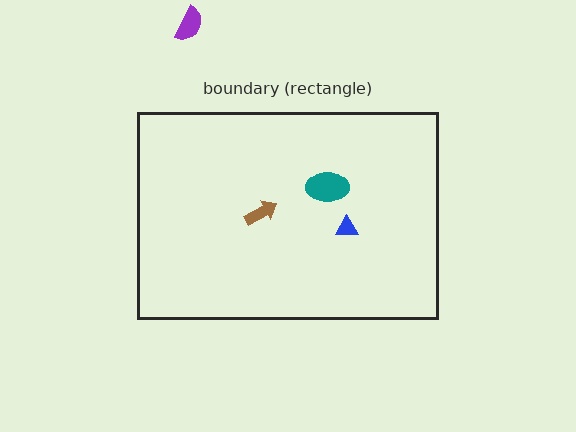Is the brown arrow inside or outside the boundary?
Inside.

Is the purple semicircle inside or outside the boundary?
Outside.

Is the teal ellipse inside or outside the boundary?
Inside.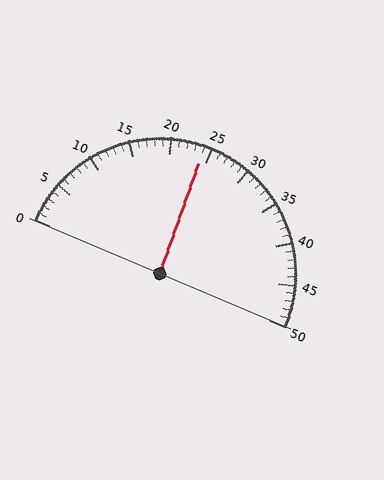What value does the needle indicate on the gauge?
The needle indicates approximately 24.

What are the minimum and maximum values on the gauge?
The gauge ranges from 0 to 50.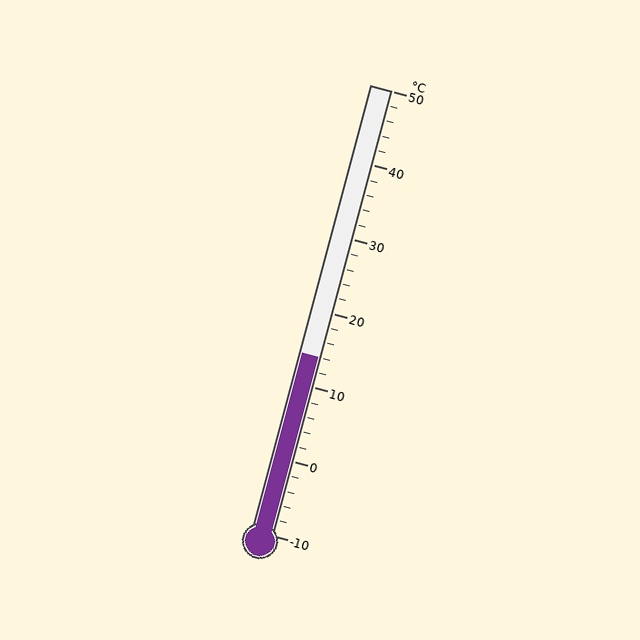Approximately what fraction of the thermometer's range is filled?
The thermometer is filled to approximately 40% of its range.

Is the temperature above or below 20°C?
The temperature is below 20°C.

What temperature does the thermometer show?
The thermometer shows approximately 14°C.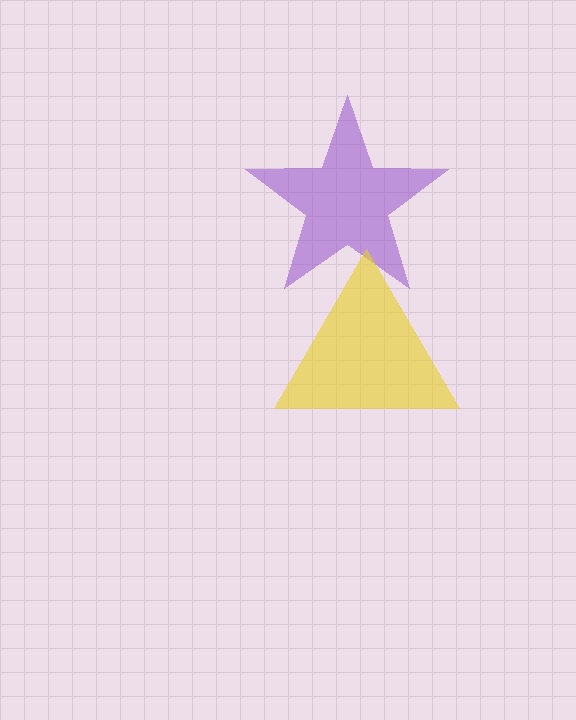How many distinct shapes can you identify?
There are 2 distinct shapes: a purple star, a yellow triangle.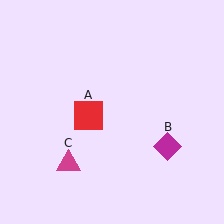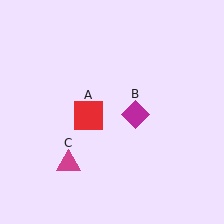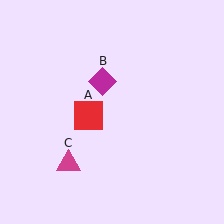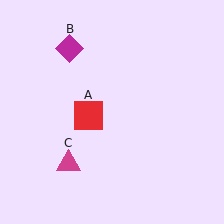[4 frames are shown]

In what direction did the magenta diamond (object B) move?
The magenta diamond (object B) moved up and to the left.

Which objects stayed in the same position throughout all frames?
Red square (object A) and magenta triangle (object C) remained stationary.